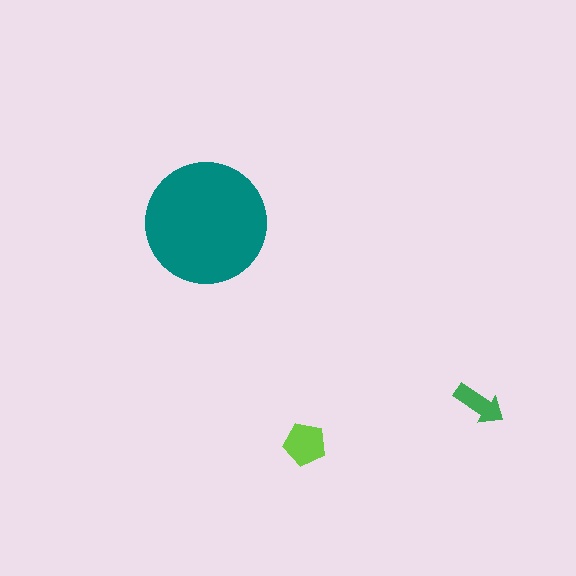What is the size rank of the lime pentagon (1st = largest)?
2nd.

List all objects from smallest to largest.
The green arrow, the lime pentagon, the teal circle.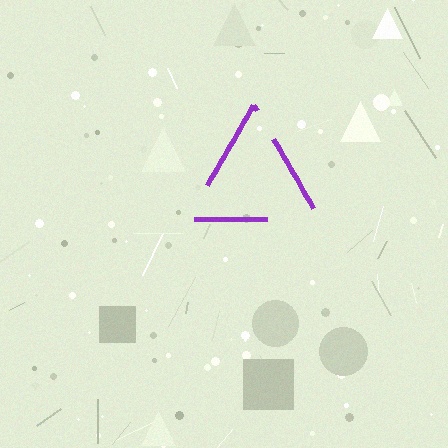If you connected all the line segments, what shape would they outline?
They would outline a triangle.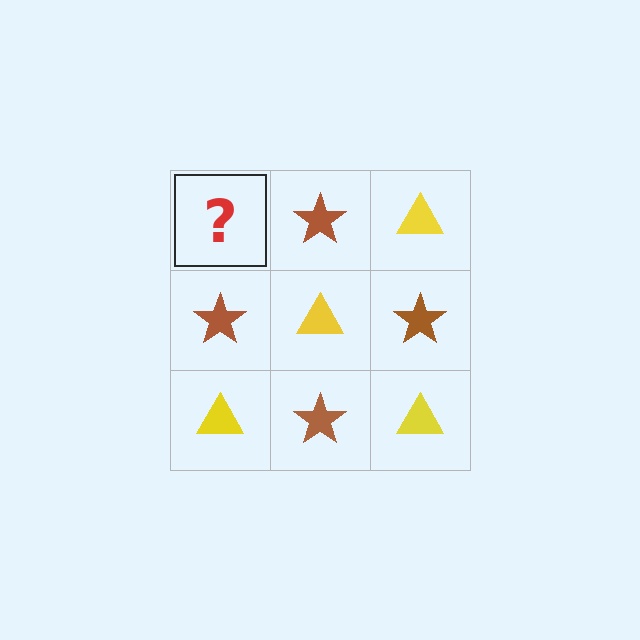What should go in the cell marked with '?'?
The missing cell should contain a yellow triangle.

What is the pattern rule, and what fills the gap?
The rule is that it alternates yellow triangle and brown star in a checkerboard pattern. The gap should be filled with a yellow triangle.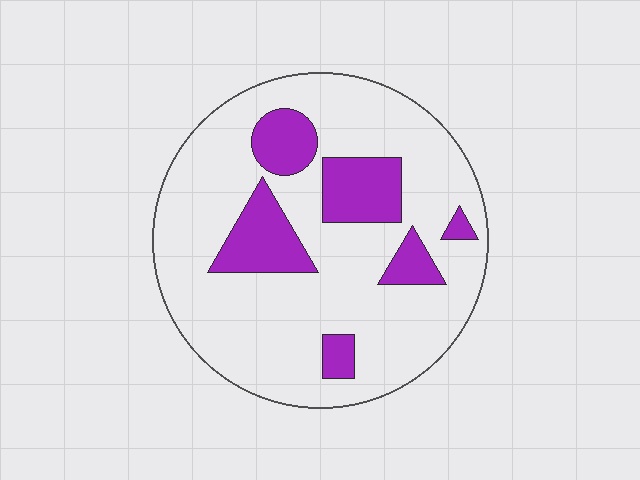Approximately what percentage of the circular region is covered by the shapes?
Approximately 20%.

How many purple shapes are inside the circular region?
6.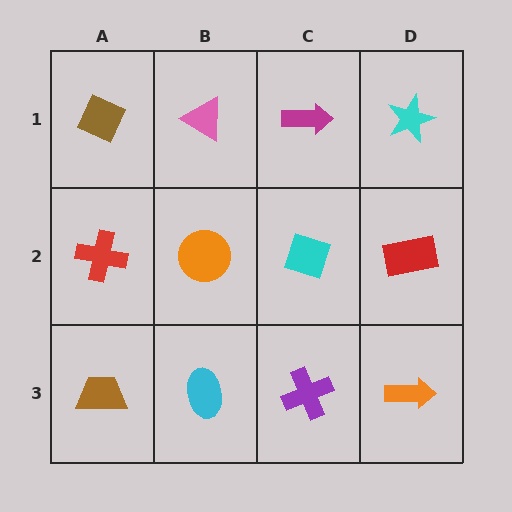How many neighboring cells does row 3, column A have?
2.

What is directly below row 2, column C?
A purple cross.